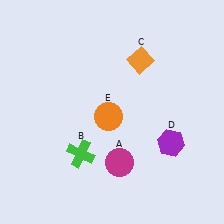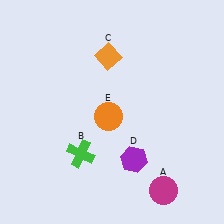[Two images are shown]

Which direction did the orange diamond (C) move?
The orange diamond (C) moved left.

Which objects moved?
The objects that moved are: the magenta circle (A), the orange diamond (C), the purple hexagon (D).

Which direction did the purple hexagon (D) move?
The purple hexagon (D) moved left.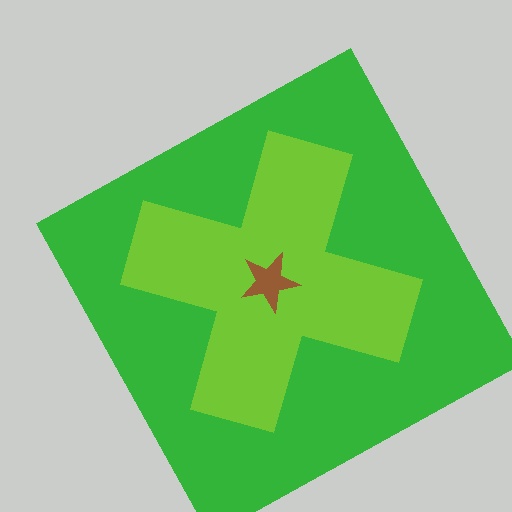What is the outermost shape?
The green square.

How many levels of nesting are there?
3.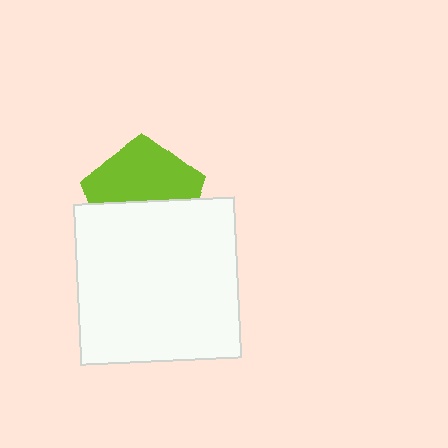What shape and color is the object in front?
The object in front is a white rectangle.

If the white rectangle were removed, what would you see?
You would see the complete lime pentagon.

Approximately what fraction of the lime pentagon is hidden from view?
Roughly 47% of the lime pentagon is hidden behind the white rectangle.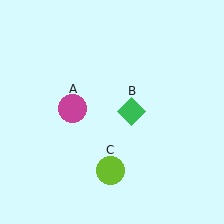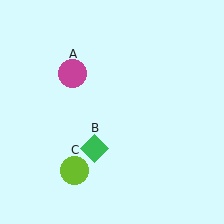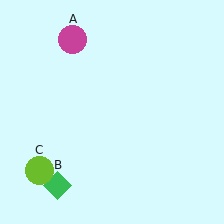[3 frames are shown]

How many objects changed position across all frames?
3 objects changed position: magenta circle (object A), green diamond (object B), lime circle (object C).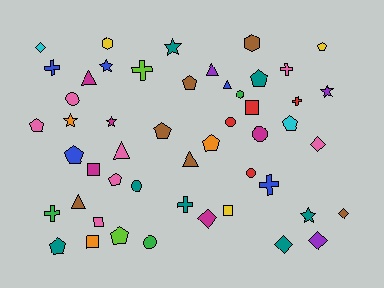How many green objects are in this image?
There are 3 green objects.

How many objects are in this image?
There are 50 objects.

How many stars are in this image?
There are 6 stars.